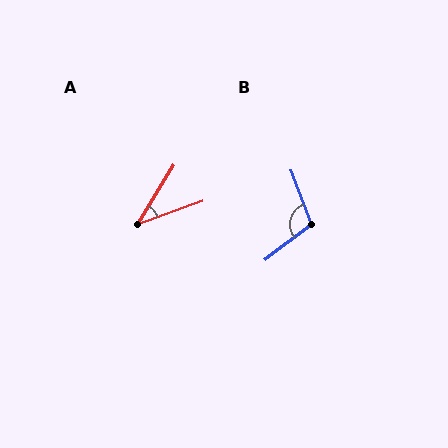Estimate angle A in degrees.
Approximately 39 degrees.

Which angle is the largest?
B, at approximately 106 degrees.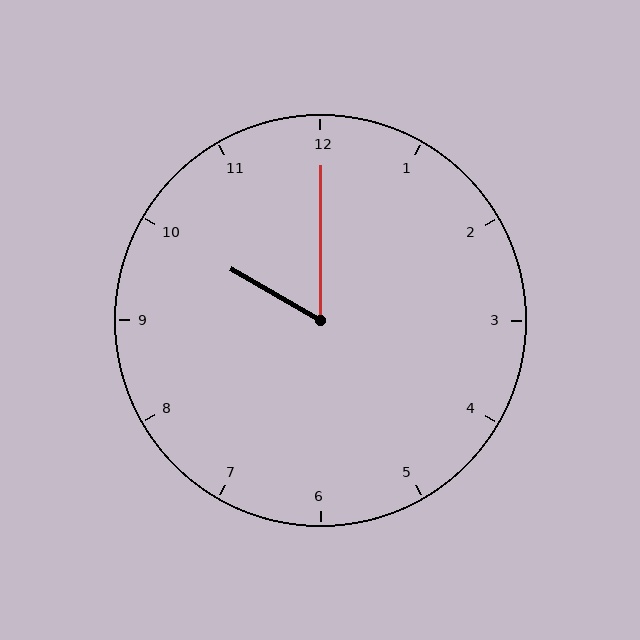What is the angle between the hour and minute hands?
Approximately 60 degrees.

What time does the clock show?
10:00.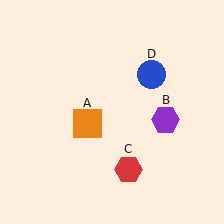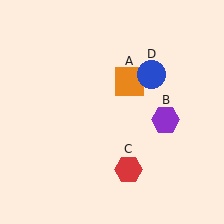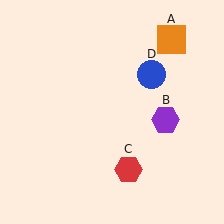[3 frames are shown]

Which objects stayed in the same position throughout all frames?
Purple hexagon (object B) and red hexagon (object C) and blue circle (object D) remained stationary.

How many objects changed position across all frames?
1 object changed position: orange square (object A).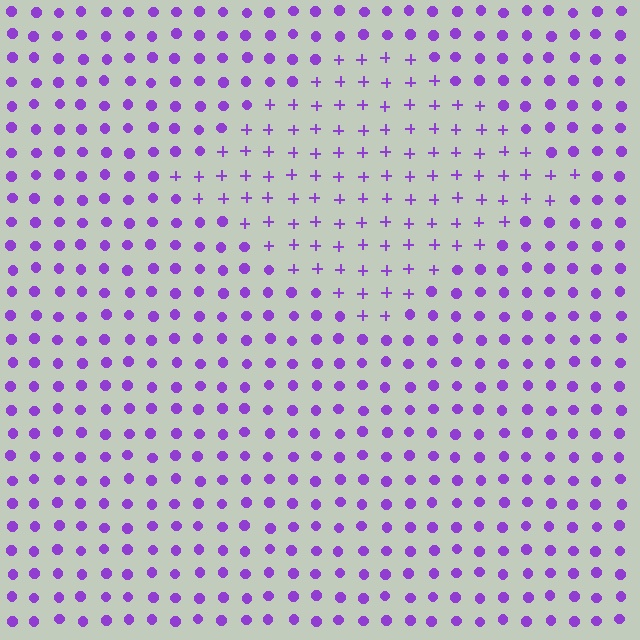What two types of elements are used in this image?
The image uses plus signs inside the diamond region and circles outside it.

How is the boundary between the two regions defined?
The boundary is defined by a change in element shape: plus signs inside vs. circles outside. All elements share the same color and spacing.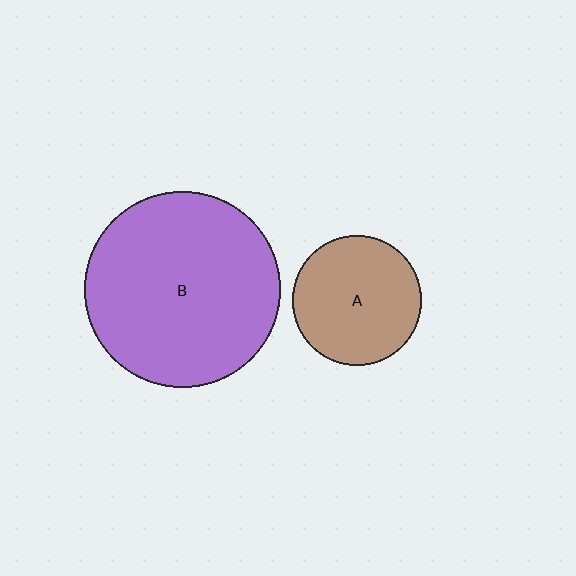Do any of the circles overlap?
No, none of the circles overlap.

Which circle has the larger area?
Circle B (purple).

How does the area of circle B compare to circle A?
Approximately 2.3 times.